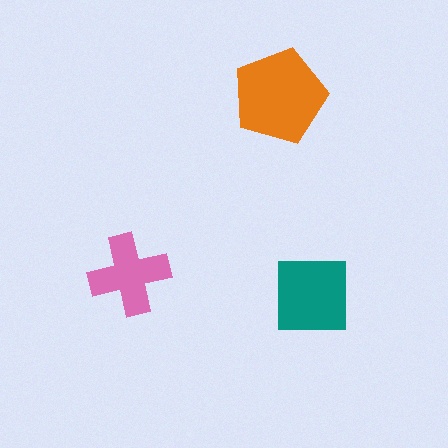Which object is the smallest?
The pink cross.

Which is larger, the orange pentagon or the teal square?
The orange pentagon.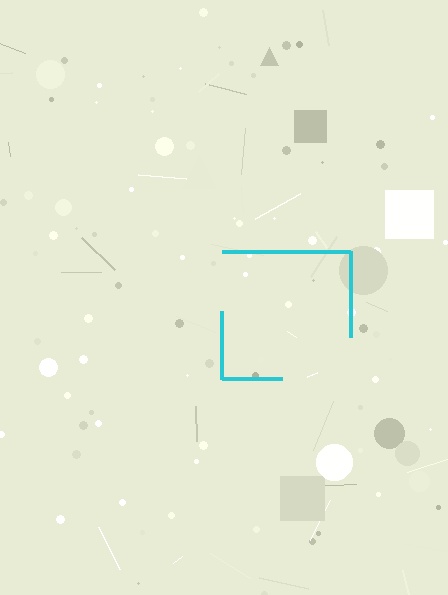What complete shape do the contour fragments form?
The contour fragments form a square.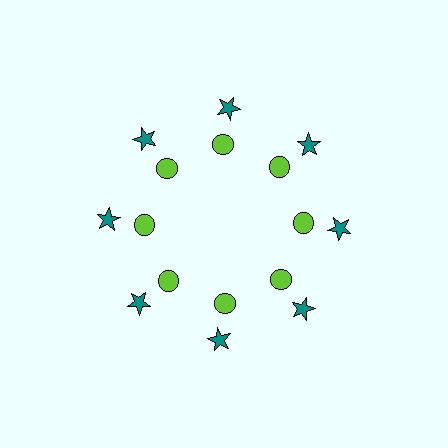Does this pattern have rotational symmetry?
Yes, this pattern has 8-fold rotational symmetry. It looks the same after rotating 45 degrees around the center.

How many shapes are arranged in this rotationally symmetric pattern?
There are 16 shapes, arranged in 8 groups of 2.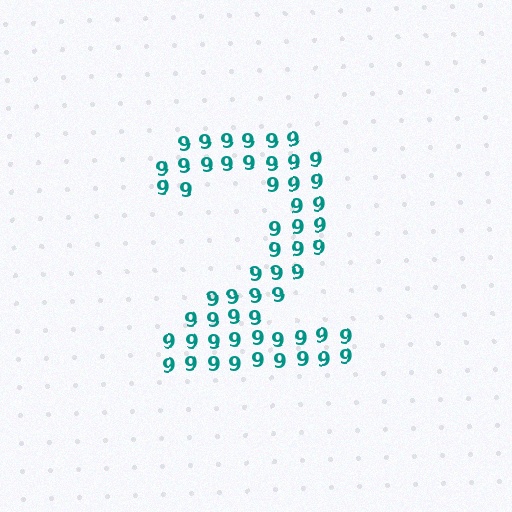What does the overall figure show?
The overall figure shows the digit 2.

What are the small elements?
The small elements are digit 9's.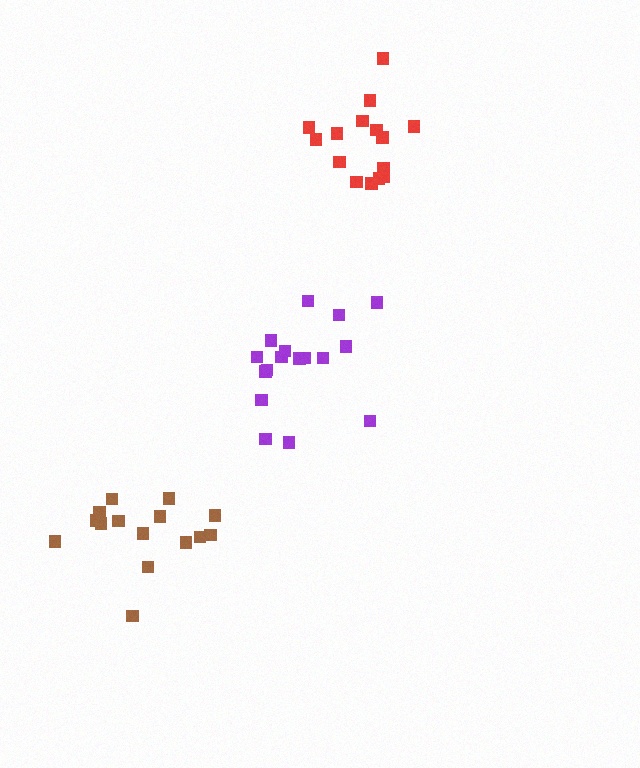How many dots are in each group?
Group 1: 15 dots, Group 2: 17 dots, Group 3: 15 dots (47 total).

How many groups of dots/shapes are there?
There are 3 groups.